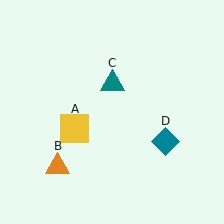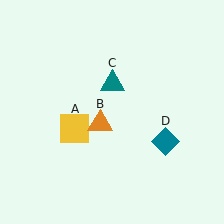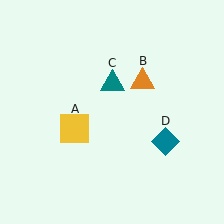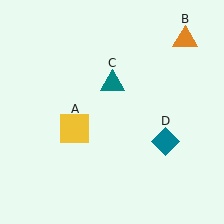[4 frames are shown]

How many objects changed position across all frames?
1 object changed position: orange triangle (object B).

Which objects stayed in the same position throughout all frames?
Yellow square (object A) and teal triangle (object C) and teal diamond (object D) remained stationary.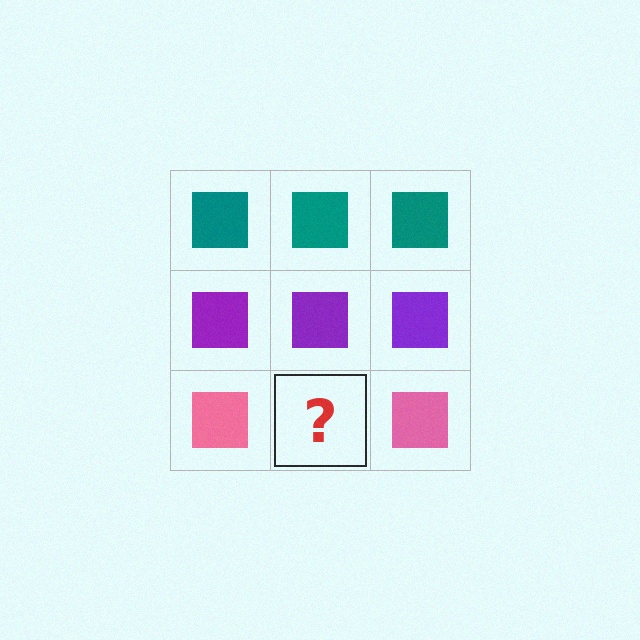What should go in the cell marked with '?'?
The missing cell should contain a pink square.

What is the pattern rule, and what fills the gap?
The rule is that each row has a consistent color. The gap should be filled with a pink square.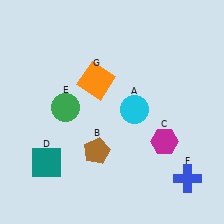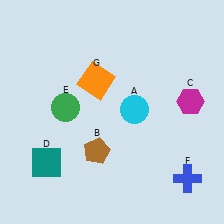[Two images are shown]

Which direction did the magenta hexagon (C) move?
The magenta hexagon (C) moved up.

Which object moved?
The magenta hexagon (C) moved up.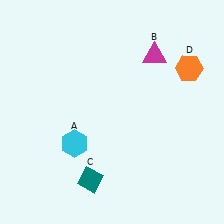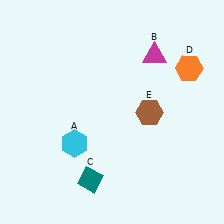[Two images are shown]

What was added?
A brown hexagon (E) was added in Image 2.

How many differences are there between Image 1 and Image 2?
There is 1 difference between the two images.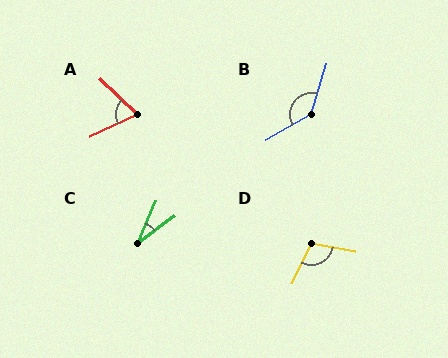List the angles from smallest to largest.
C (30°), A (70°), D (106°), B (136°).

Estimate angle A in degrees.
Approximately 70 degrees.